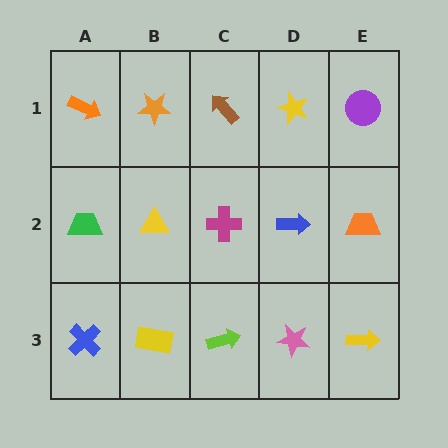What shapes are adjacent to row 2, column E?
A purple circle (row 1, column E), a yellow arrow (row 3, column E), a blue arrow (row 2, column D).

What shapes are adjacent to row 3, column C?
A magenta cross (row 2, column C), a yellow rectangle (row 3, column B), a pink star (row 3, column D).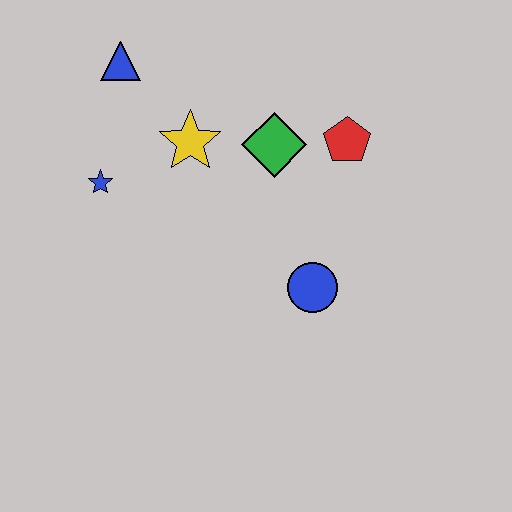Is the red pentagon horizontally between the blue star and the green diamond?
No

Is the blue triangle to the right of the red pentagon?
No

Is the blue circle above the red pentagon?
No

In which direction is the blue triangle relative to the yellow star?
The blue triangle is above the yellow star.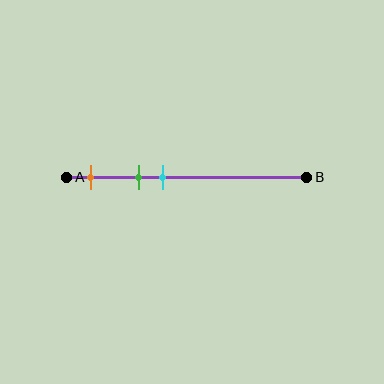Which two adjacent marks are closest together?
The green and cyan marks are the closest adjacent pair.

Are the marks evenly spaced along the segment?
Yes, the marks are approximately evenly spaced.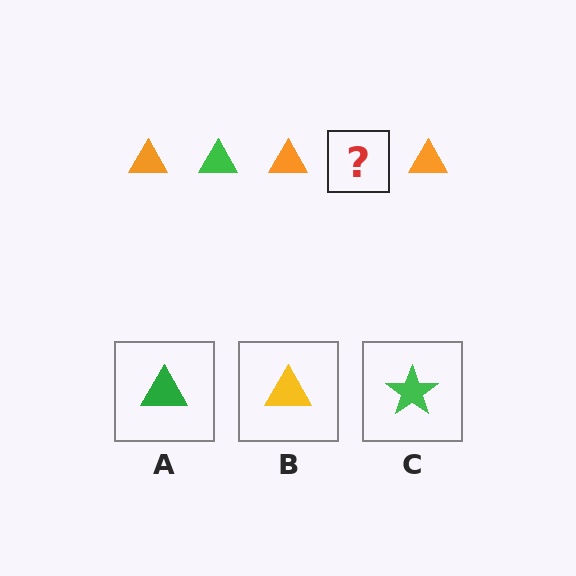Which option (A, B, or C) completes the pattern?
A.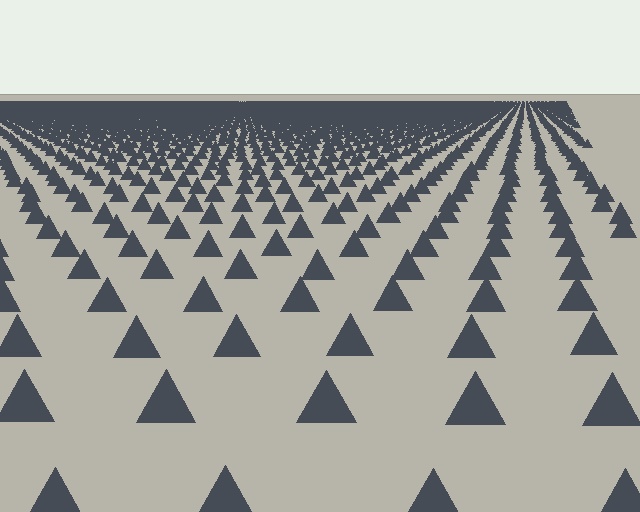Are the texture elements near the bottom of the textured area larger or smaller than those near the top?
Larger. Near the bottom, elements are closer to the viewer and appear at a bigger on-screen size.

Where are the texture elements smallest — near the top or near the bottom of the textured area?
Near the top.